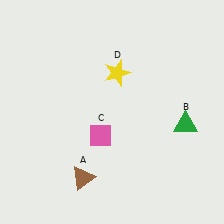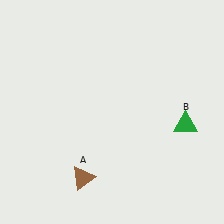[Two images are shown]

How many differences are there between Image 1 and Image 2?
There are 2 differences between the two images.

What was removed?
The pink diamond (C), the yellow star (D) were removed in Image 2.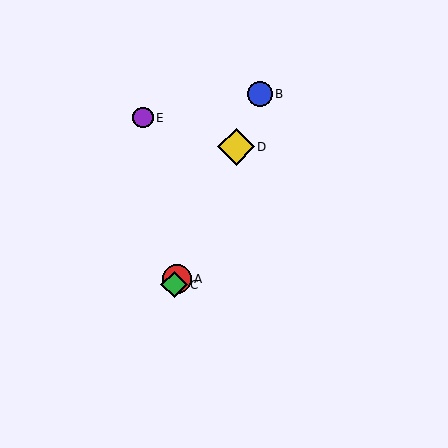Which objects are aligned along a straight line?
Objects A, B, C, D are aligned along a straight line.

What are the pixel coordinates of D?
Object D is at (236, 147).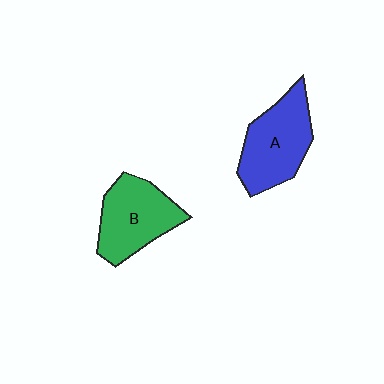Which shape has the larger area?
Shape A (blue).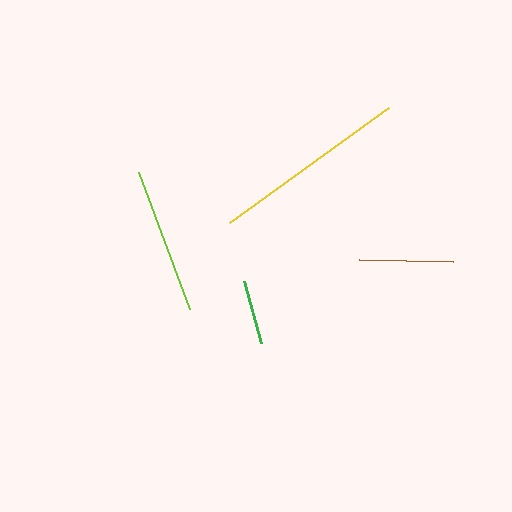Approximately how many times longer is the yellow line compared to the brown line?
The yellow line is approximately 2.1 times the length of the brown line.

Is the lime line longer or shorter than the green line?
The lime line is longer than the green line.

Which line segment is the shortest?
The green line is the shortest at approximately 64 pixels.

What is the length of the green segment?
The green segment is approximately 64 pixels long.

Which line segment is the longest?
The yellow line is the longest at approximately 196 pixels.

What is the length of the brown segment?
The brown segment is approximately 94 pixels long.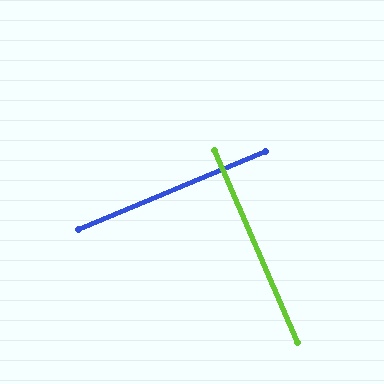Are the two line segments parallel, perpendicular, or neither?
Perpendicular — they meet at approximately 89°.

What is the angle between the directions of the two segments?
Approximately 89 degrees.